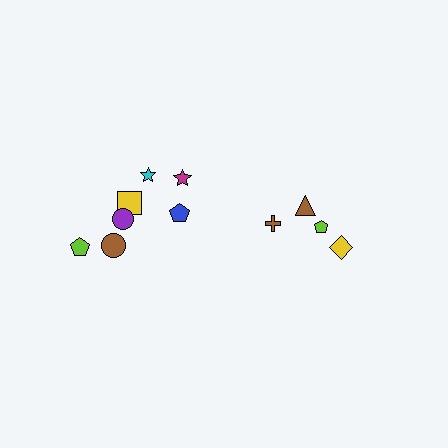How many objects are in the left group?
There are 7 objects.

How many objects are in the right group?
There are 4 objects.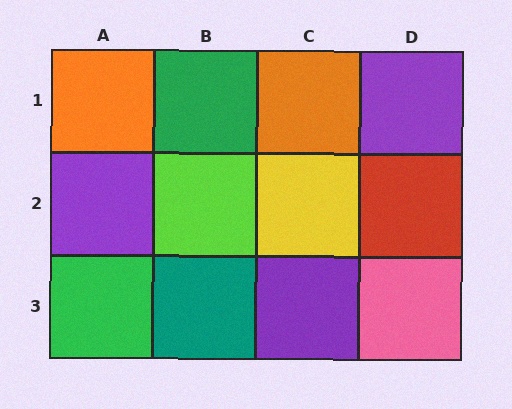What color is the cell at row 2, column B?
Lime.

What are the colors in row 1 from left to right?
Orange, green, orange, purple.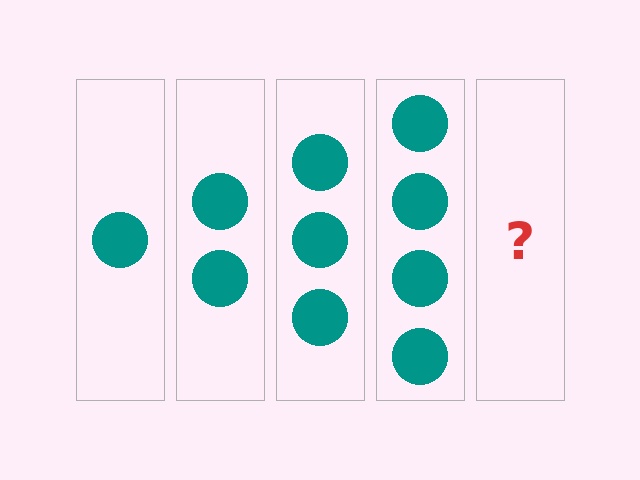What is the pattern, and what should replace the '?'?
The pattern is that each step adds one more circle. The '?' should be 5 circles.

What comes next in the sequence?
The next element should be 5 circles.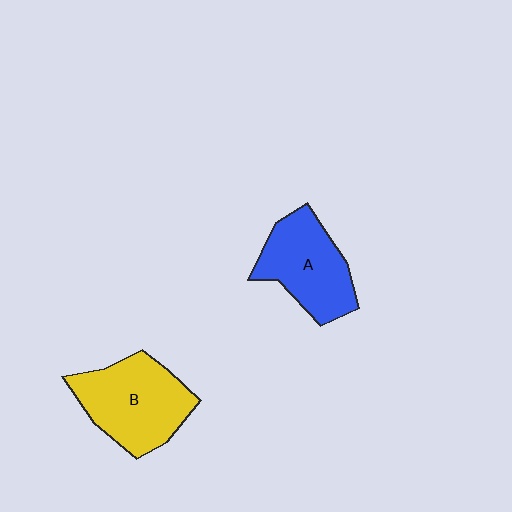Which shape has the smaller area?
Shape A (blue).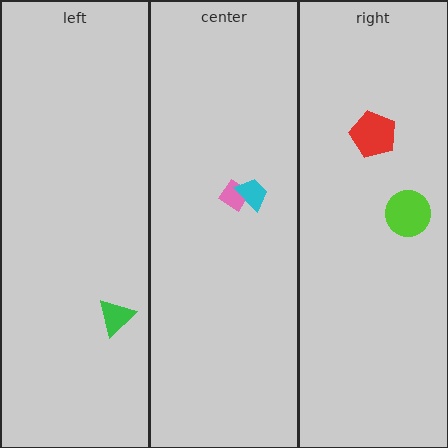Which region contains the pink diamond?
The center region.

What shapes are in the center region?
The pink diamond, the cyan trapezoid.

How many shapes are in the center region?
2.